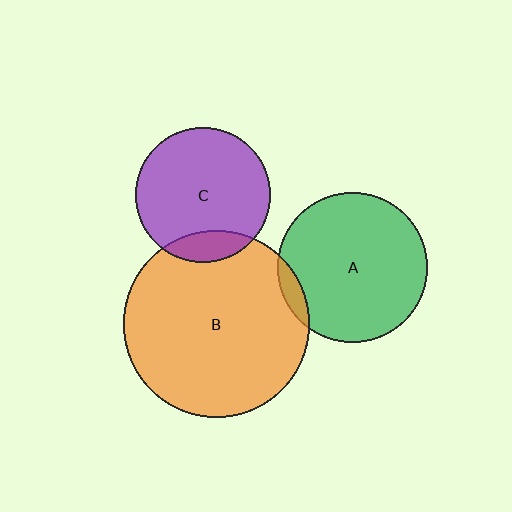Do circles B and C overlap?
Yes.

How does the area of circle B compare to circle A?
Approximately 1.5 times.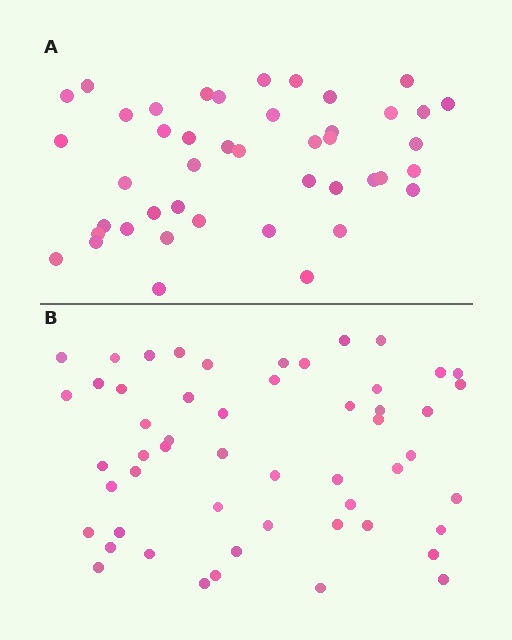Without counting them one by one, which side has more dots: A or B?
Region B (the bottom region) has more dots.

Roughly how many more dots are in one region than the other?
Region B has roughly 8 or so more dots than region A.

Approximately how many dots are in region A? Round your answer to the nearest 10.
About 40 dots. (The exact count is 44, which rounds to 40.)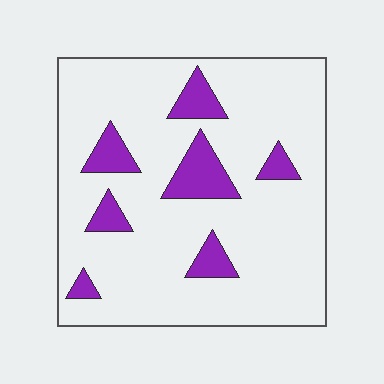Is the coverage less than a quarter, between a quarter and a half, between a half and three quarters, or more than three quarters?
Less than a quarter.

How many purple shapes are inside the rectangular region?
7.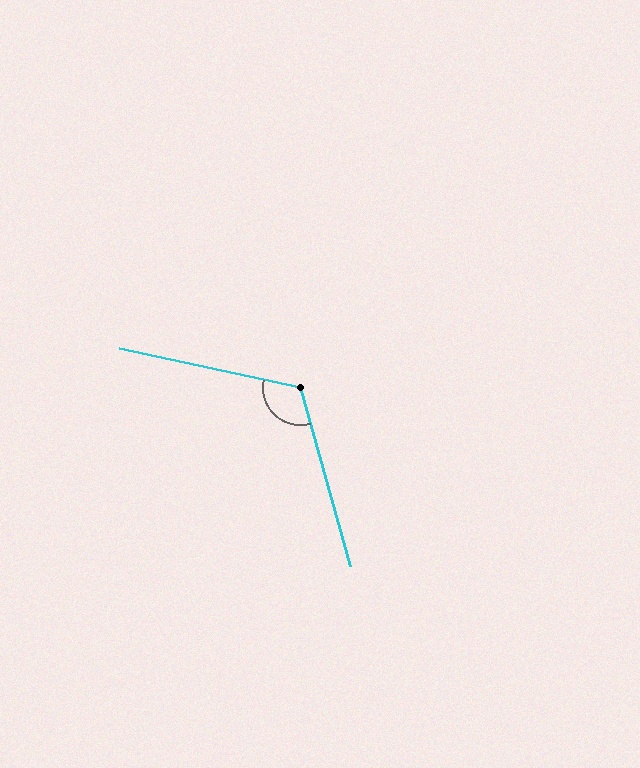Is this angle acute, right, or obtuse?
It is obtuse.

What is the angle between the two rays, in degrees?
Approximately 118 degrees.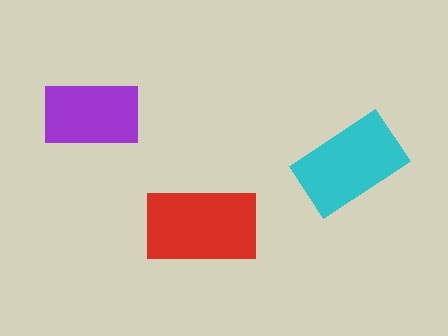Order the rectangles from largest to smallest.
the red one, the cyan one, the purple one.